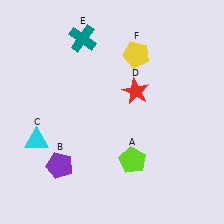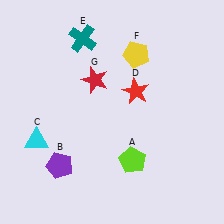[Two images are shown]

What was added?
A red star (G) was added in Image 2.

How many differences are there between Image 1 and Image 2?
There is 1 difference between the two images.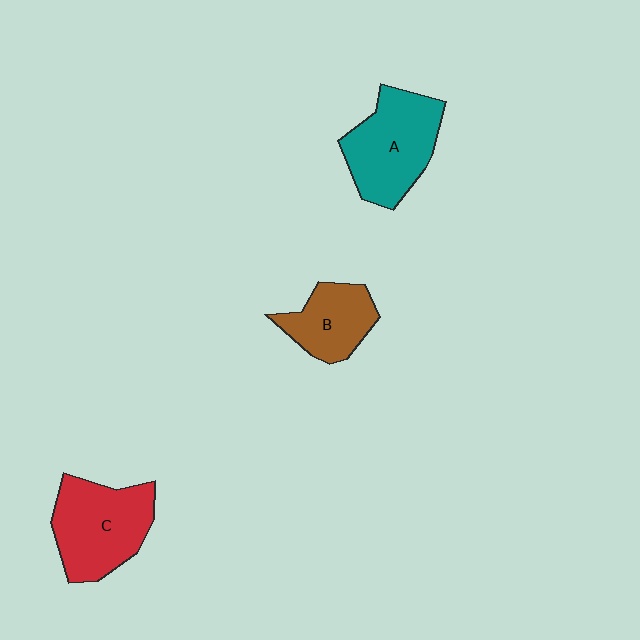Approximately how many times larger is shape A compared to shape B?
Approximately 1.5 times.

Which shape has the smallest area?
Shape B (brown).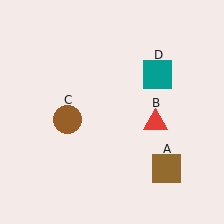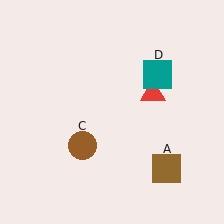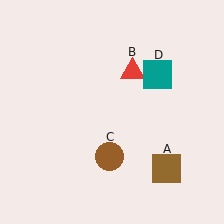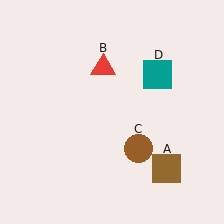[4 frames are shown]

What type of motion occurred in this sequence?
The red triangle (object B), brown circle (object C) rotated counterclockwise around the center of the scene.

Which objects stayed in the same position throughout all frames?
Brown square (object A) and teal square (object D) remained stationary.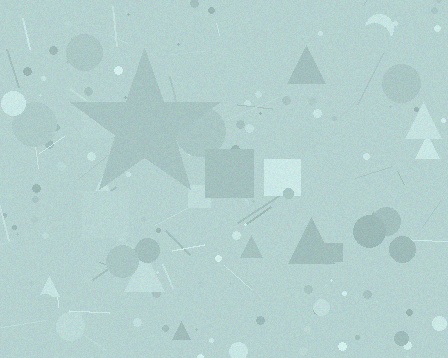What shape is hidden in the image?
A star is hidden in the image.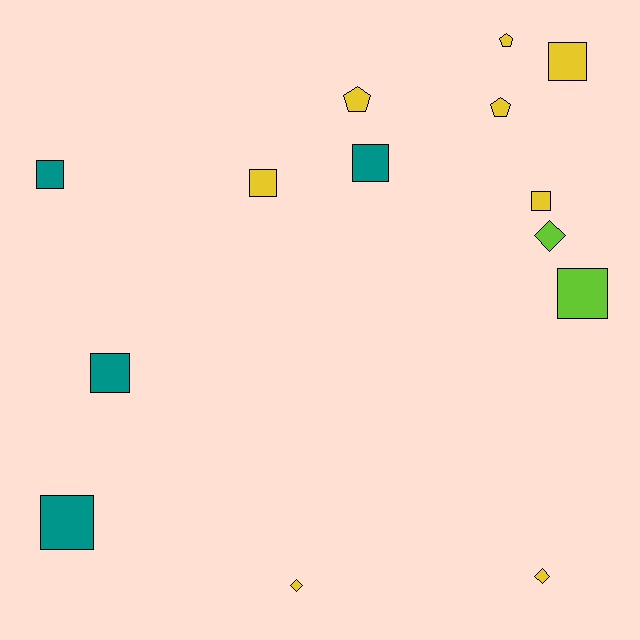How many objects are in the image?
There are 14 objects.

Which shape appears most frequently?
Square, with 8 objects.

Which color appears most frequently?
Yellow, with 8 objects.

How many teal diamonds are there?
There are no teal diamonds.